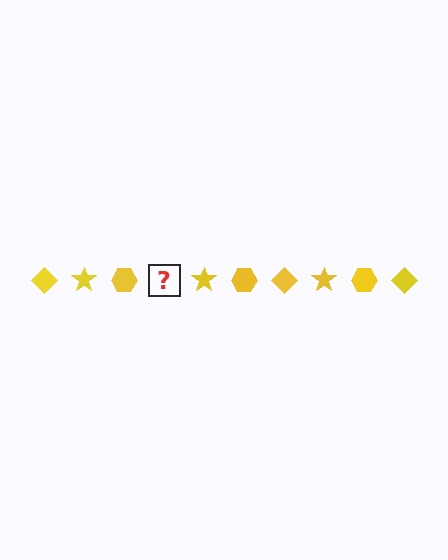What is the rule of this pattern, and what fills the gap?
The rule is that the pattern cycles through diamond, star, hexagon shapes in yellow. The gap should be filled with a yellow diamond.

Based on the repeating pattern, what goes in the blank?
The blank should be a yellow diamond.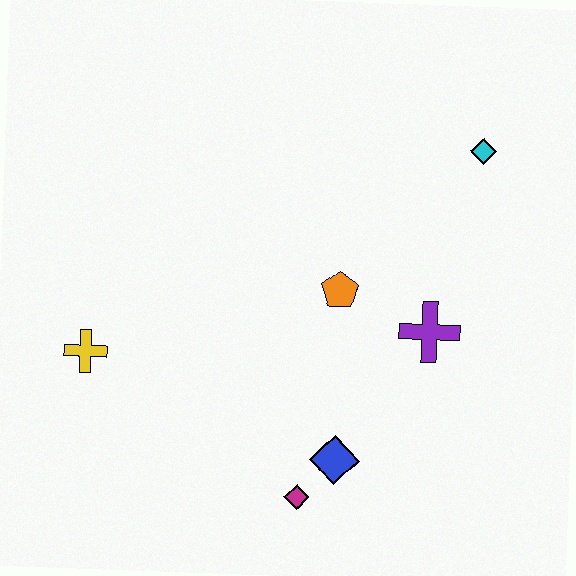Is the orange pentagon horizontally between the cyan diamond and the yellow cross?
Yes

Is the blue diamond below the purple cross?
Yes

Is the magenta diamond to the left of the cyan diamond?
Yes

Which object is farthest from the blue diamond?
The cyan diamond is farthest from the blue diamond.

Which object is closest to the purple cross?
The orange pentagon is closest to the purple cross.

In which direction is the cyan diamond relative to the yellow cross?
The cyan diamond is to the right of the yellow cross.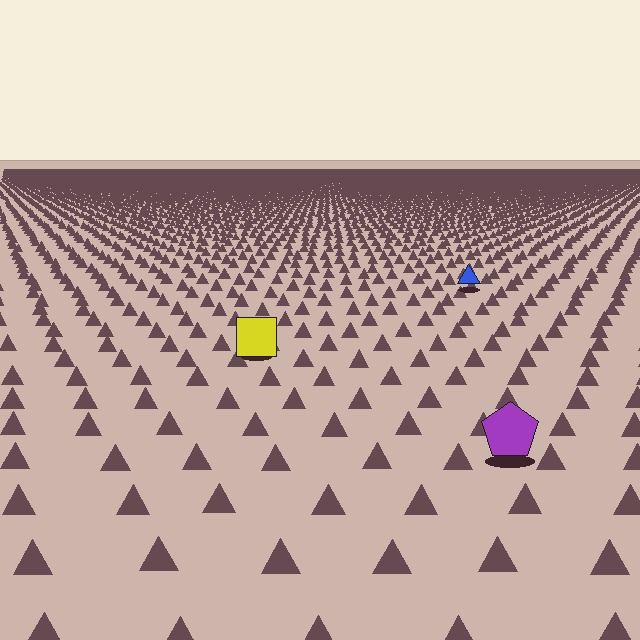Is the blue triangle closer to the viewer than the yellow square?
No. The yellow square is closer — you can tell from the texture gradient: the ground texture is coarser near it.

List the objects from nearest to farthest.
From nearest to farthest: the purple pentagon, the yellow square, the blue triangle.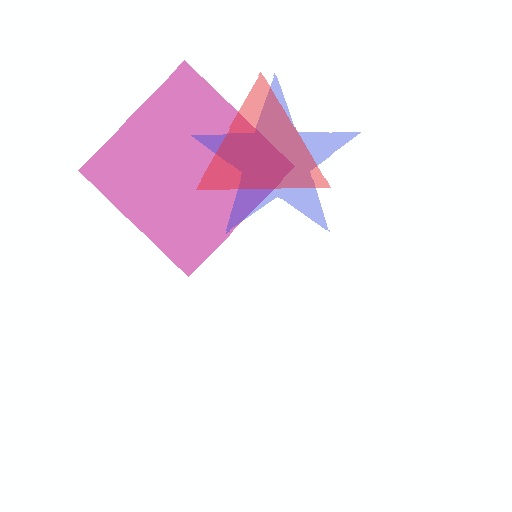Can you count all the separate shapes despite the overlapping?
Yes, there are 3 separate shapes.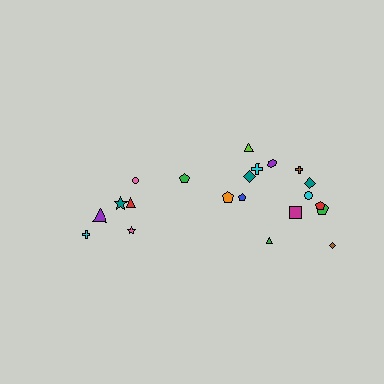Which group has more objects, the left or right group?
The right group.